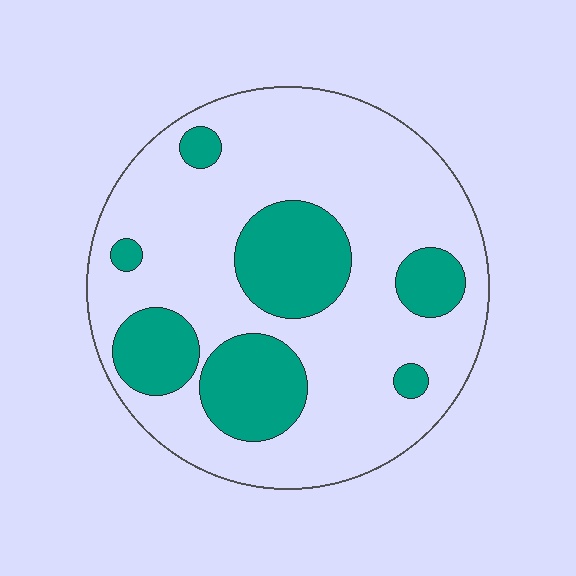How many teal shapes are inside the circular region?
7.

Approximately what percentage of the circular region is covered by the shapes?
Approximately 25%.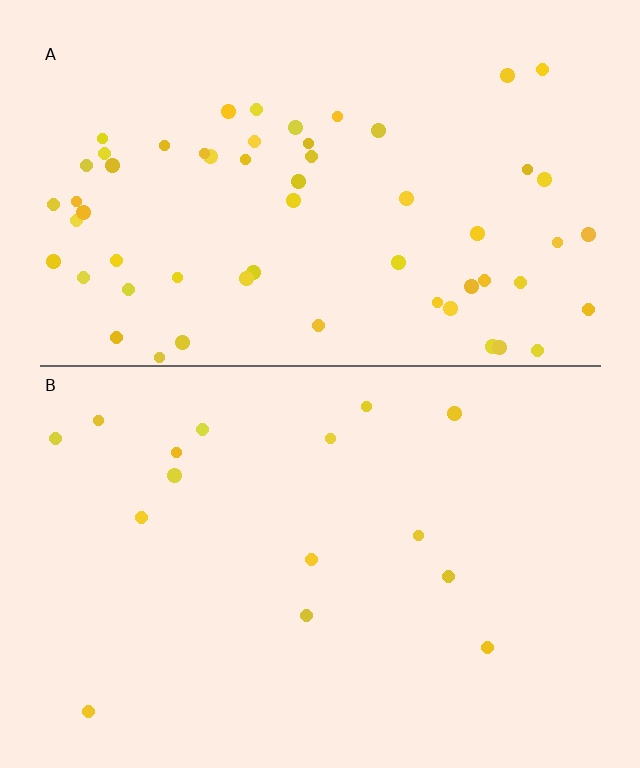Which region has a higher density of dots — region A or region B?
A (the top).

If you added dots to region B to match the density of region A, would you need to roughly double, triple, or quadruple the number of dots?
Approximately quadruple.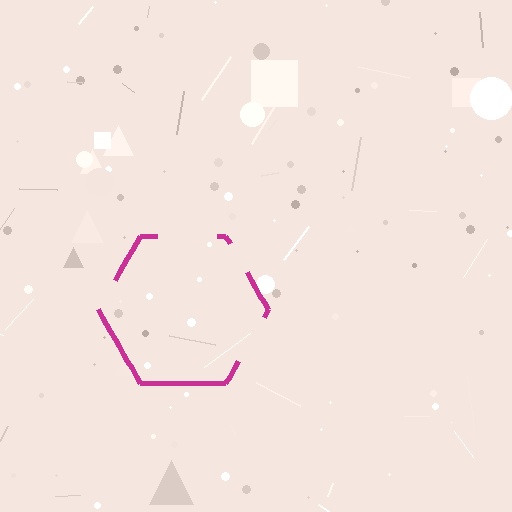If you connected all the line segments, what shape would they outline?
They would outline a hexagon.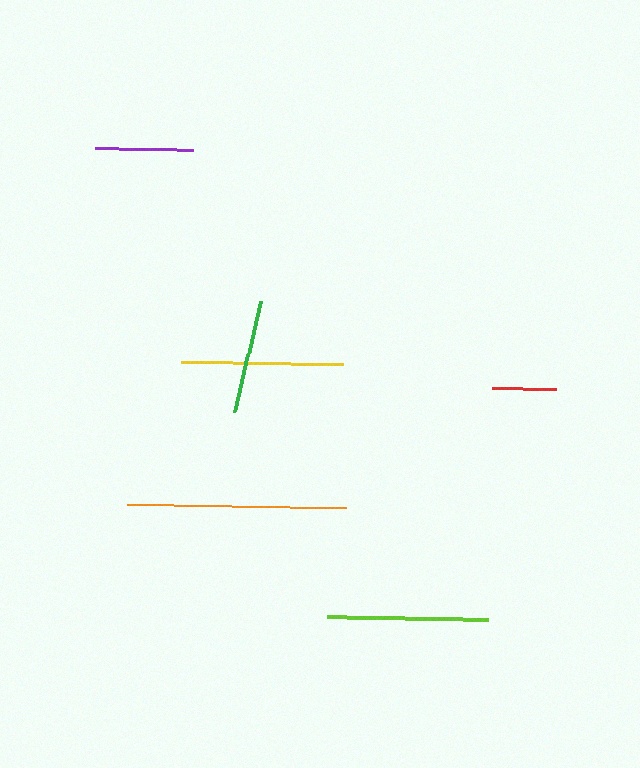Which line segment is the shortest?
The red line is the shortest at approximately 63 pixels.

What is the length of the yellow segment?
The yellow segment is approximately 162 pixels long.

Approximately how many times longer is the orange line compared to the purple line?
The orange line is approximately 2.2 times the length of the purple line.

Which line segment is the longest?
The orange line is the longest at approximately 219 pixels.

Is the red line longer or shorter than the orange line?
The orange line is longer than the red line.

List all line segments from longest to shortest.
From longest to shortest: orange, yellow, lime, green, purple, red.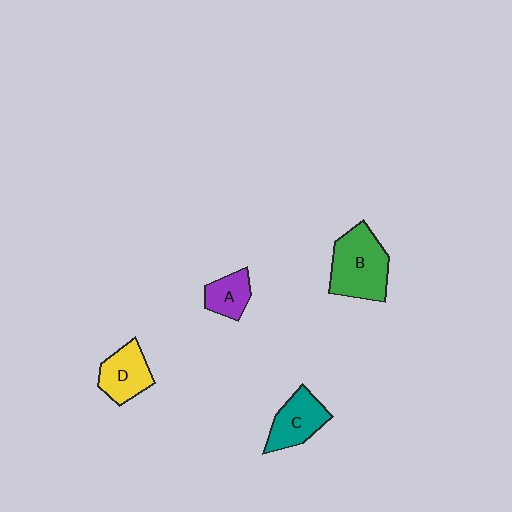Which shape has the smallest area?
Shape A (purple).